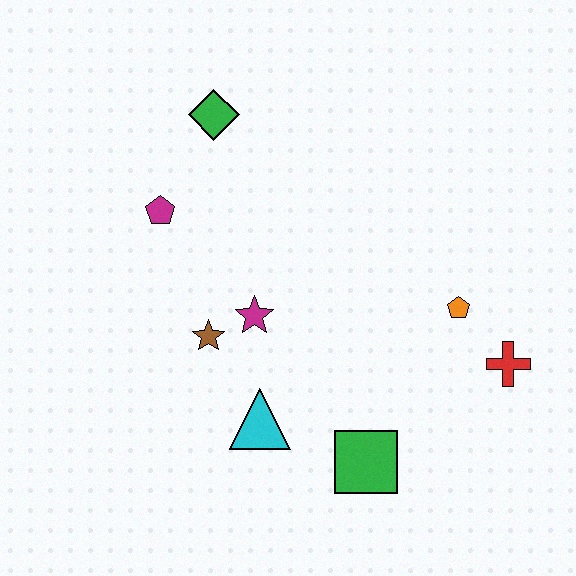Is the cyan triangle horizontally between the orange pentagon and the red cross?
No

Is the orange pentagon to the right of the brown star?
Yes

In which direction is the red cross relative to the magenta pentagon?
The red cross is to the right of the magenta pentagon.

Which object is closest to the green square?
The cyan triangle is closest to the green square.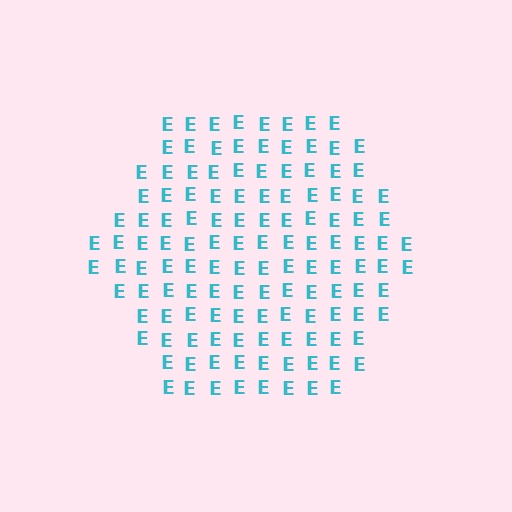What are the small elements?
The small elements are letter E's.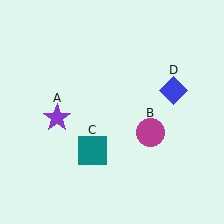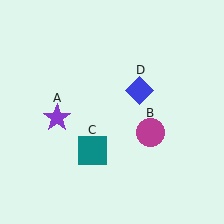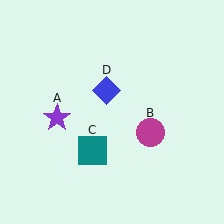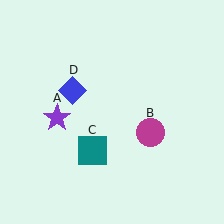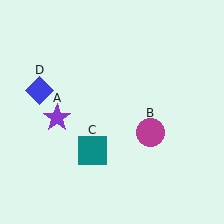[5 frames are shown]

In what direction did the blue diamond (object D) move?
The blue diamond (object D) moved left.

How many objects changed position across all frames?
1 object changed position: blue diamond (object D).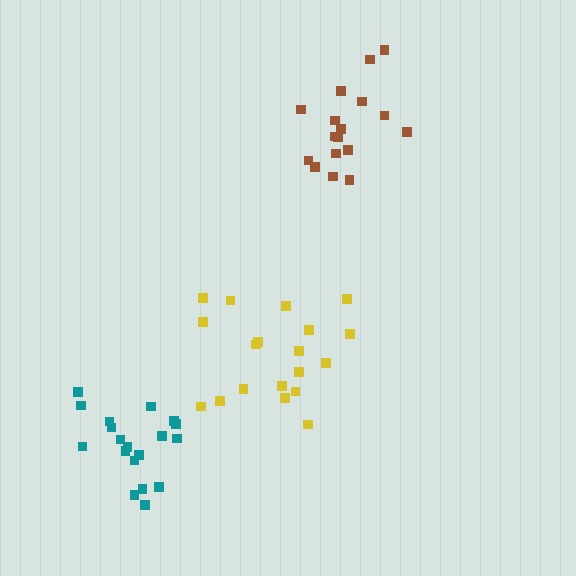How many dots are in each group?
Group 1: 19 dots, Group 2: 17 dots, Group 3: 19 dots (55 total).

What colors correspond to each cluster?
The clusters are colored: yellow, brown, teal.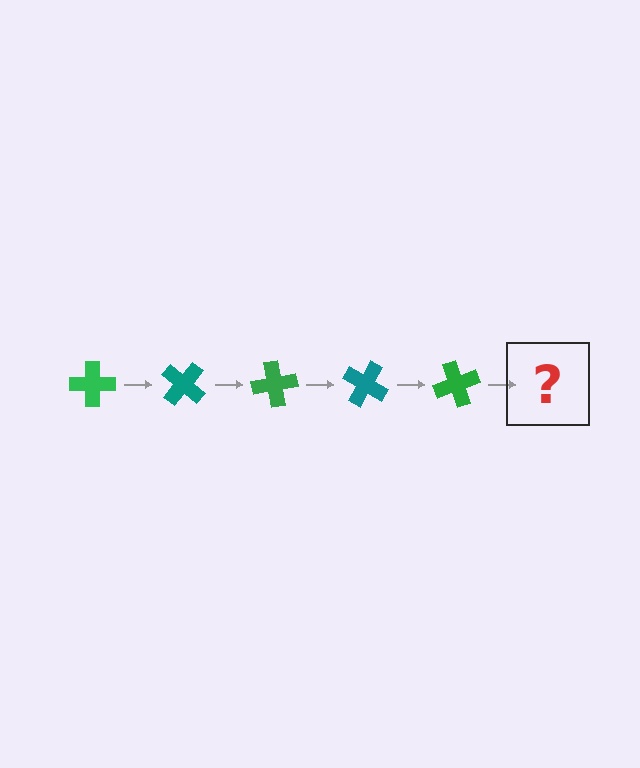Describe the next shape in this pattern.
It should be a teal cross, rotated 200 degrees from the start.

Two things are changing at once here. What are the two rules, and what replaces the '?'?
The two rules are that it rotates 40 degrees each step and the color cycles through green and teal. The '?' should be a teal cross, rotated 200 degrees from the start.